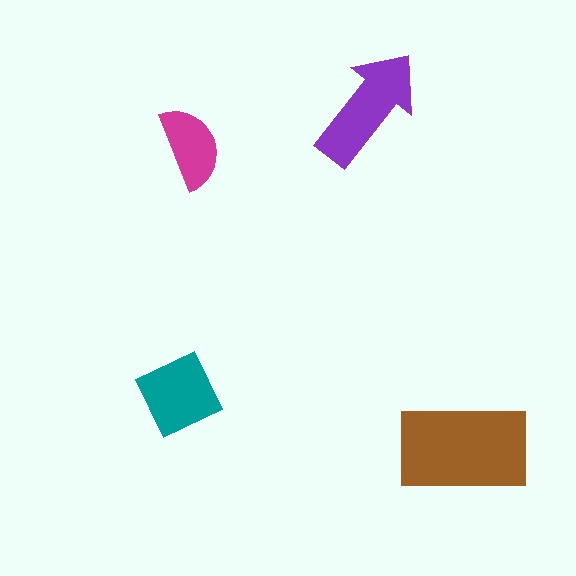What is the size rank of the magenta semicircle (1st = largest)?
4th.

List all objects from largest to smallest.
The brown rectangle, the purple arrow, the teal diamond, the magenta semicircle.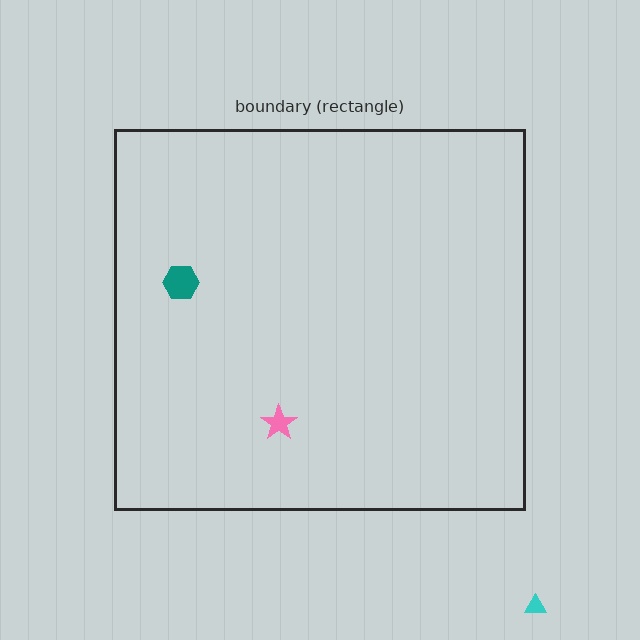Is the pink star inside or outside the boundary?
Inside.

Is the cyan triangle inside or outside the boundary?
Outside.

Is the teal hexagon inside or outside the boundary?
Inside.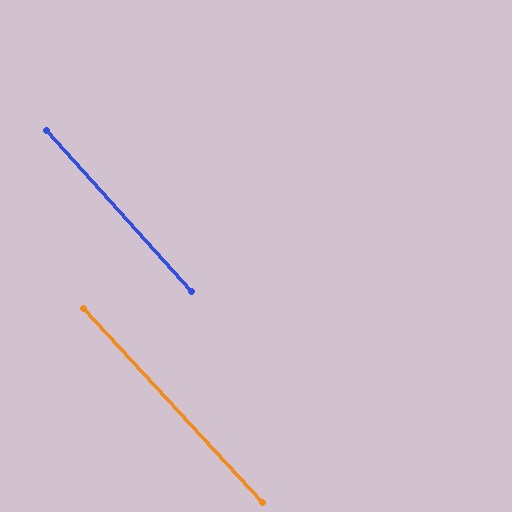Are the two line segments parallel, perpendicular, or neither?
Parallel — their directions differ by only 0.5°.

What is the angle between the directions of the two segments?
Approximately 0 degrees.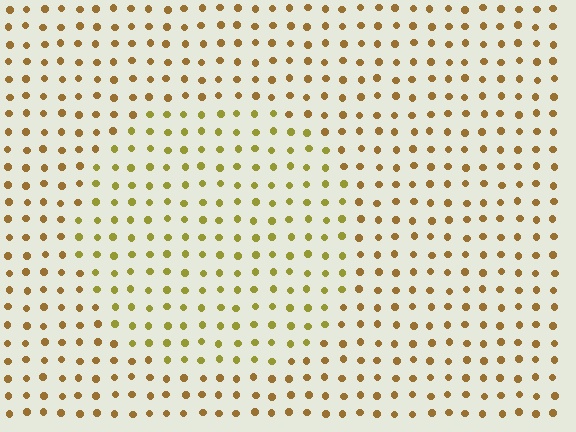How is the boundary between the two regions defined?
The boundary is defined purely by a slight shift in hue (about 26 degrees). Spacing, size, and orientation are identical on both sides.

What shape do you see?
I see a circle.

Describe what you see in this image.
The image is filled with small brown elements in a uniform arrangement. A circle-shaped region is visible where the elements are tinted to a slightly different hue, forming a subtle color boundary.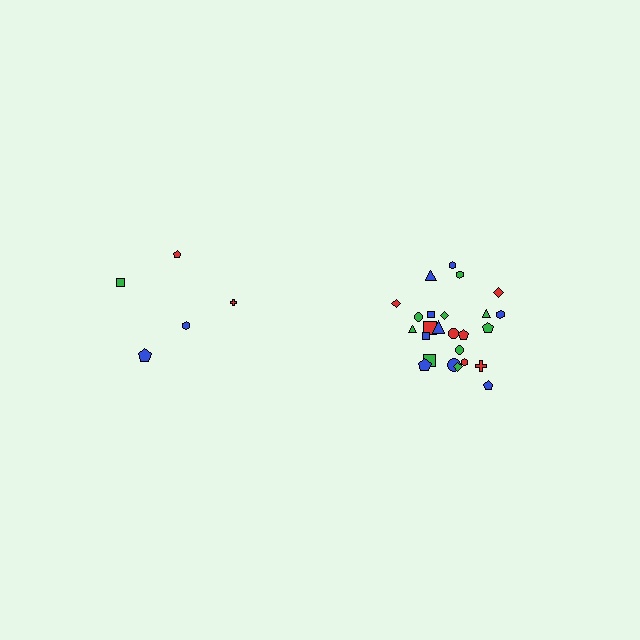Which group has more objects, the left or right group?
The right group.